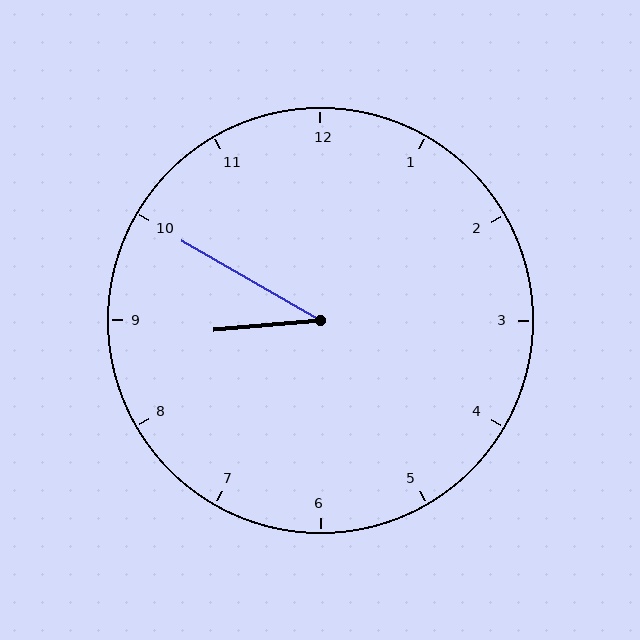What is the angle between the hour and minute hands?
Approximately 35 degrees.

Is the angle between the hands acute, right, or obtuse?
It is acute.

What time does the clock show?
8:50.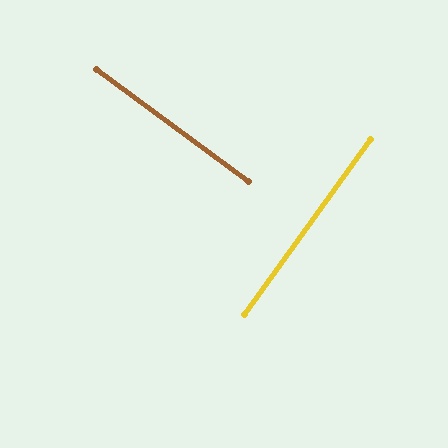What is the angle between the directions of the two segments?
Approximately 89 degrees.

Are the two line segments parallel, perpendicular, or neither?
Perpendicular — they meet at approximately 89°.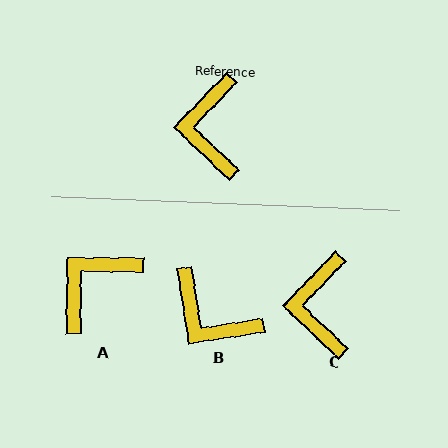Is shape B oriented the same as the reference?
No, it is off by about 53 degrees.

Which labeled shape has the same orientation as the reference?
C.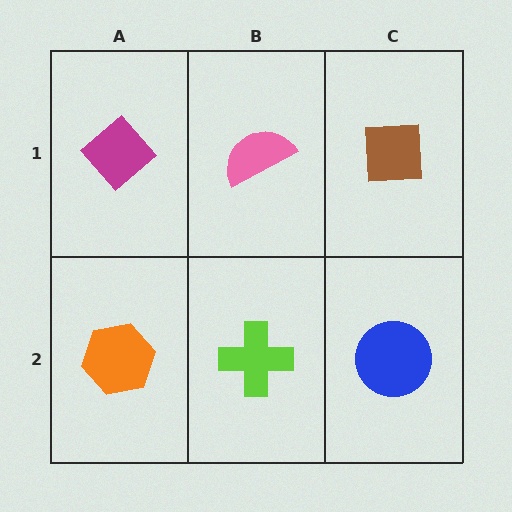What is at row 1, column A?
A magenta diamond.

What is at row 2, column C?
A blue circle.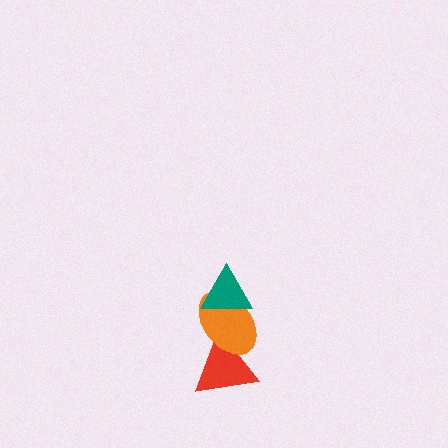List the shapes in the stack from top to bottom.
From top to bottom: the teal triangle, the orange ellipse, the red triangle.